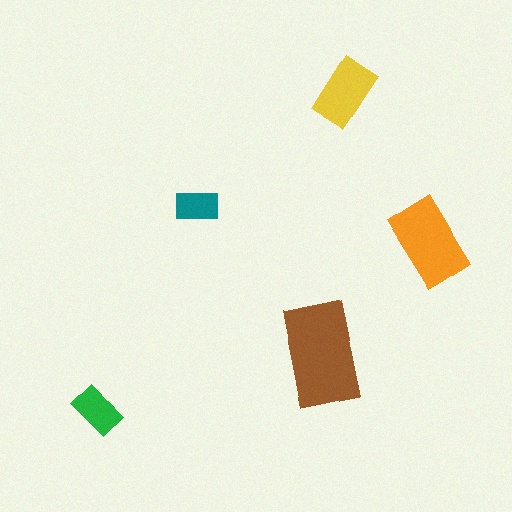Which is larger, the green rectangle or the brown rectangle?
The brown one.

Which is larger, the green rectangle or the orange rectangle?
The orange one.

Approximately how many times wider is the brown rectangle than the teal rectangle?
About 2.5 times wider.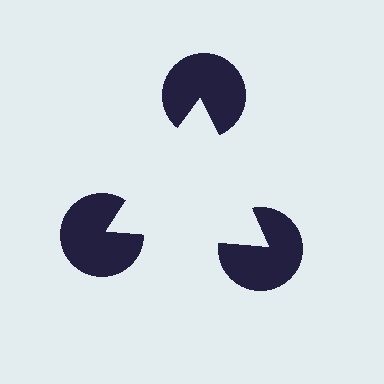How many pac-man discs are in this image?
There are 3 — one at each vertex of the illusory triangle.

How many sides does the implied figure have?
3 sides.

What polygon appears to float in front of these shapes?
An illusory triangle — its edges are inferred from the aligned wedge cuts in the pac-man discs, not physically drawn.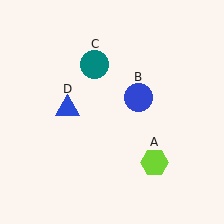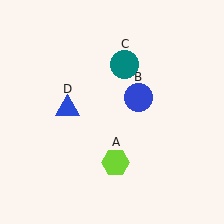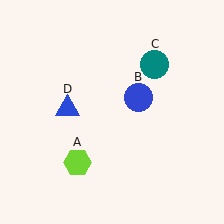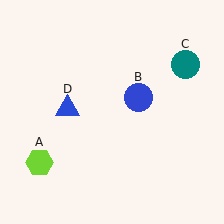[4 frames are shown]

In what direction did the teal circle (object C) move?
The teal circle (object C) moved right.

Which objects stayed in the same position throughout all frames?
Blue circle (object B) and blue triangle (object D) remained stationary.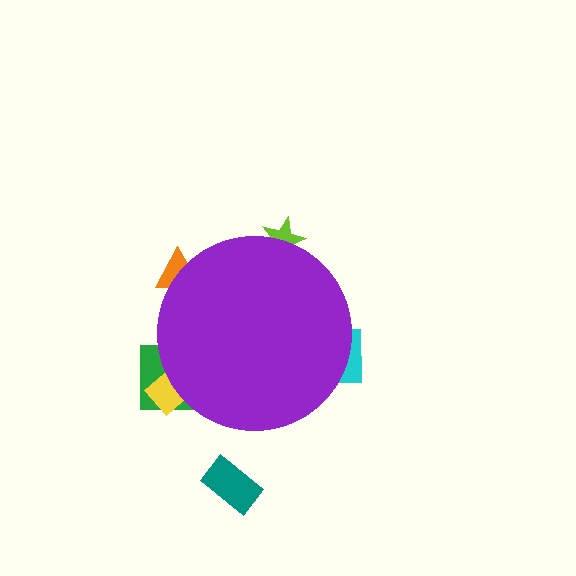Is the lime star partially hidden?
Yes, the lime star is partially hidden behind the purple circle.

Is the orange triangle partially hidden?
Yes, the orange triangle is partially hidden behind the purple circle.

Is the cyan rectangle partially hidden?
Yes, the cyan rectangle is partially hidden behind the purple circle.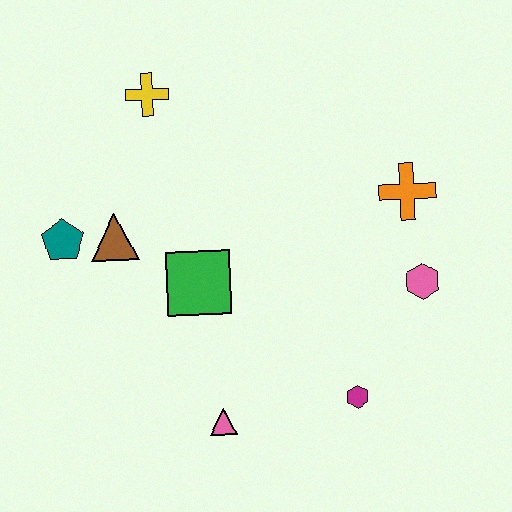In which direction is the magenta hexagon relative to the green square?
The magenta hexagon is to the right of the green square.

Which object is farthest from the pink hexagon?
The teal pentagon is farthest from the pink hexagon.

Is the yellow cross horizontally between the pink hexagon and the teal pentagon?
Yes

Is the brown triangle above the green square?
Yes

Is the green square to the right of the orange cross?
No